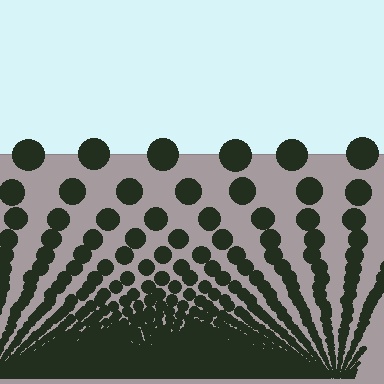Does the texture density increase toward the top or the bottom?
Density increases toward the bottom.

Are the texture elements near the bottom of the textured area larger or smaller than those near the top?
Smaller. The gradient is inverted — elements near the bottom are smaller and denser.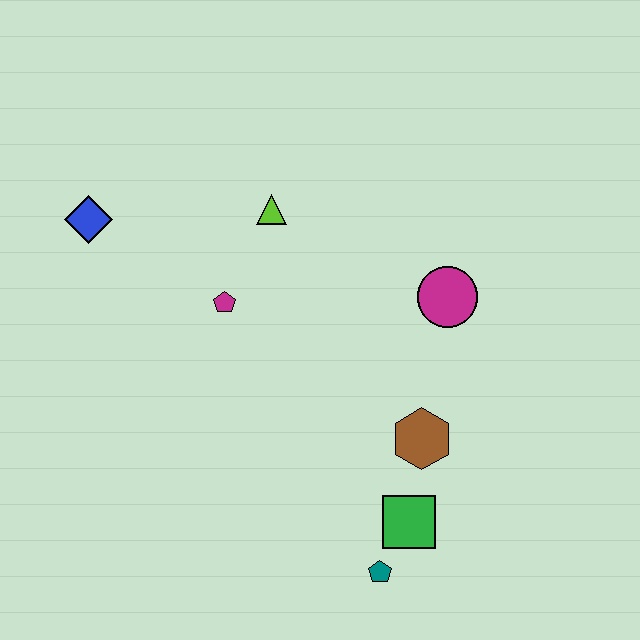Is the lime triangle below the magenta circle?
No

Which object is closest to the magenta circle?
The brown hexagon is closest to the magenta circle.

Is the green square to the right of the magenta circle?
No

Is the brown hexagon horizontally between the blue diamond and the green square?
No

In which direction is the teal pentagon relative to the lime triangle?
The teal pentagon is below the lime triangle.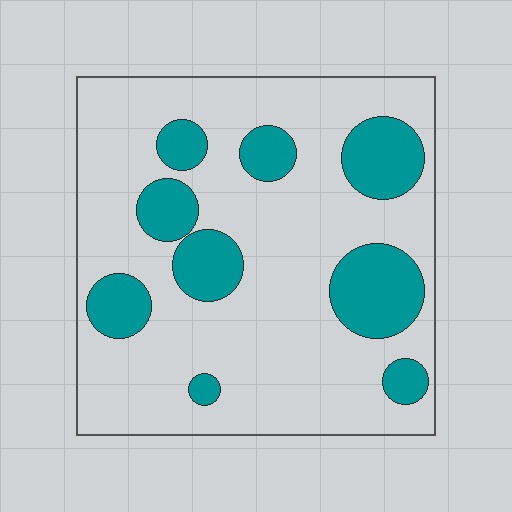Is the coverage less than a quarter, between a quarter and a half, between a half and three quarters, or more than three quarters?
Less than a quarter.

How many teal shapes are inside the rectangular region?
9.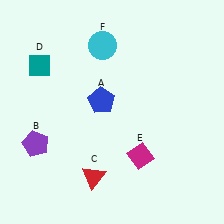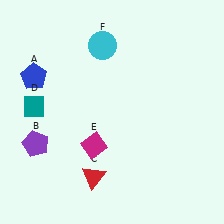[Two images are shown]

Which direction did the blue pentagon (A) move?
The blue pentagon (A) moved left.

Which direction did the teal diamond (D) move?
The teal diamond (D) moved down.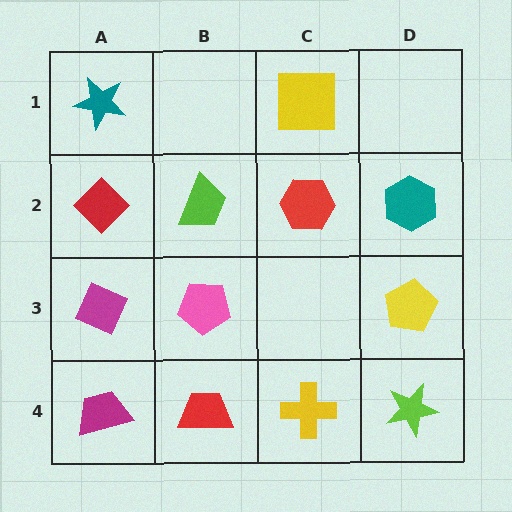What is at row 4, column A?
A magenta trapezoid.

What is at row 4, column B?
A red trapezoid.